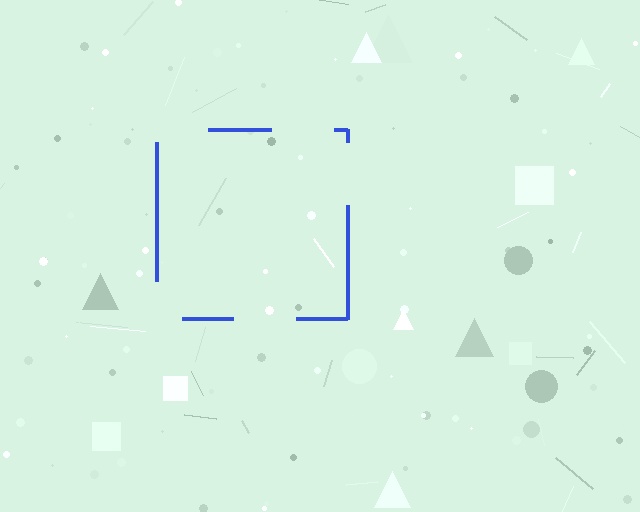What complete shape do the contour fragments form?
The contour fragments form a square.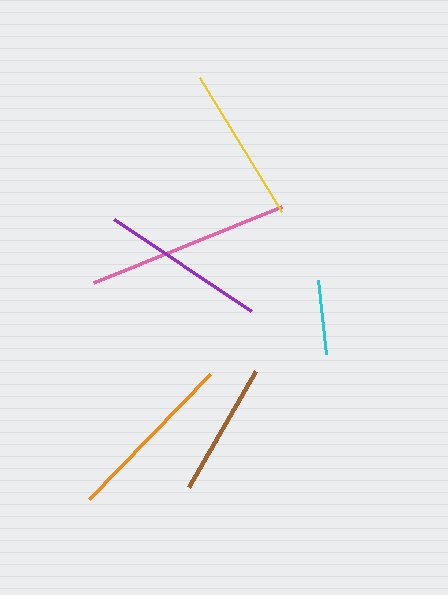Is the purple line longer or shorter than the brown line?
The purple line is longer than the brown line.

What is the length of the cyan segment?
The cyan segment is approximately 75 pixels long.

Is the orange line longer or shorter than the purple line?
The orange line is longer than the purple line.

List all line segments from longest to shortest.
From longest to shortest: pink, orange, purple, yellow, brown, cyan.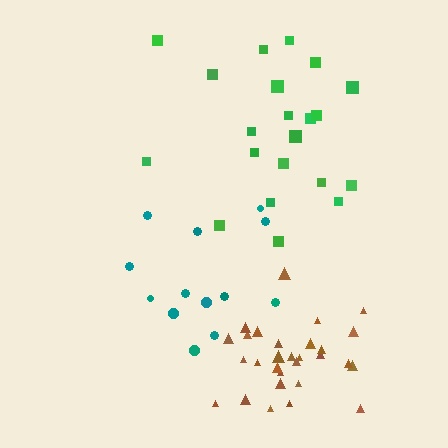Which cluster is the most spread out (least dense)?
Teal.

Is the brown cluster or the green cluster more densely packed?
Brown.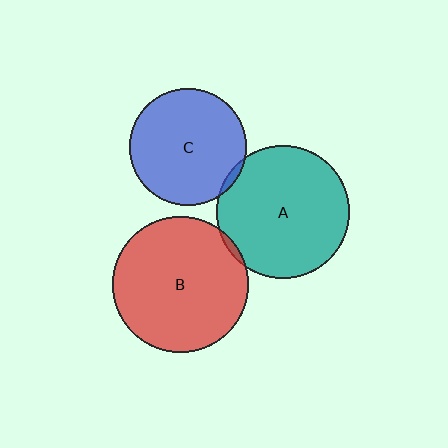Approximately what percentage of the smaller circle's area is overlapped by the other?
Approximately 5%.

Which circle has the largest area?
Circle B (red).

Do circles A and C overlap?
Yes.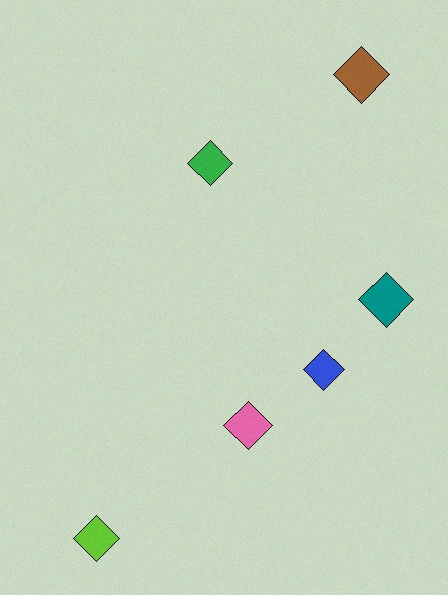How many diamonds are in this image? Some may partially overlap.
There are 6 diamonds.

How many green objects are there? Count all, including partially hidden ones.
There is 1 green object.